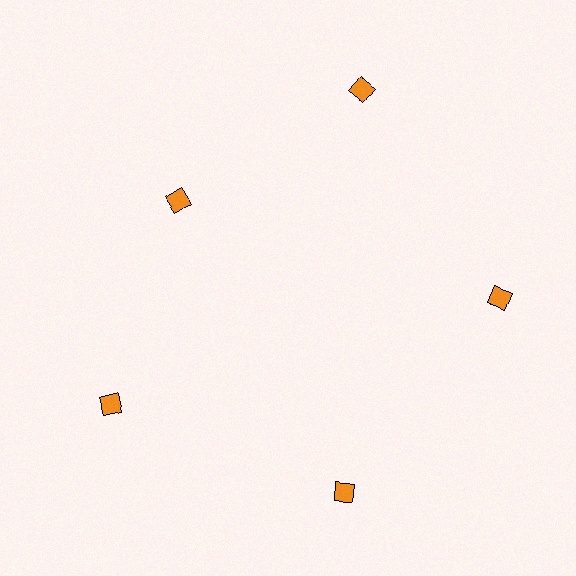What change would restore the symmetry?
The symmetry would be restored by moving it outward, back onto the ring so that all 5 diamonds sit at equal angles and equal distance from the center.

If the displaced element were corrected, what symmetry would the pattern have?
It would have 5-fold rotational symmetry — the pattern would map onto itself every 72 degrees.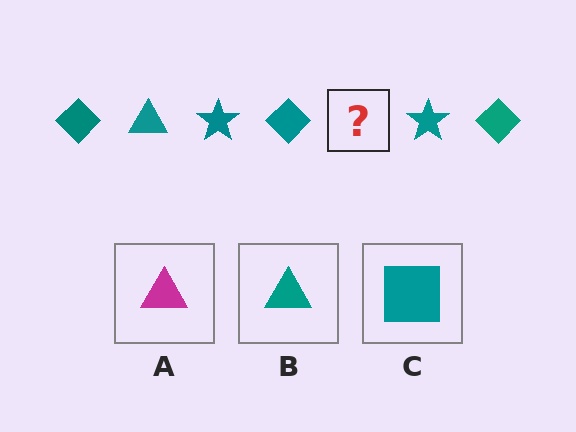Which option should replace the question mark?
Option B.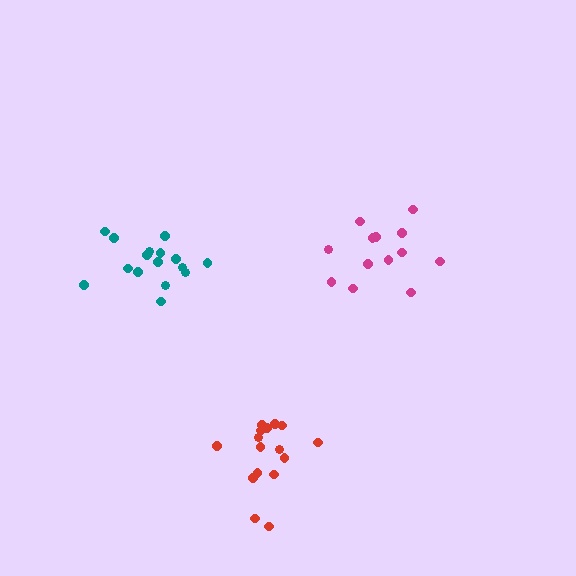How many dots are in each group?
Group 1: 13 dots, Group 2: 16 dots, Group 3: 16 dots (45 total).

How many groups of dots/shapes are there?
There are 3 groups.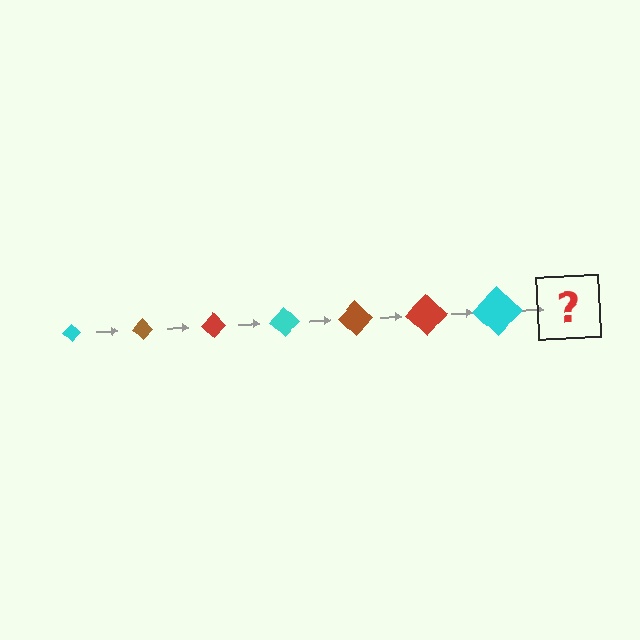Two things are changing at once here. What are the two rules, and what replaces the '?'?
The two rules are that the diamond grows larger each step and the color cycles through cyan, brown, and red. The '?' should be a brown diamond, larger than the previous one.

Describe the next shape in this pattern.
It should be a brown diamond, larger than the previous one.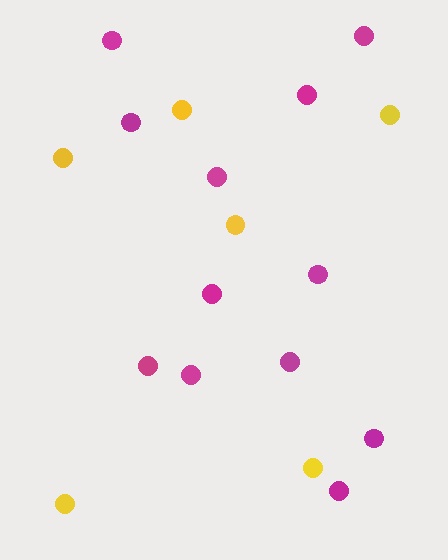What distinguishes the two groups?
There are 2 groups: one group of magenta circles (12) and one group of yellow circles (6).